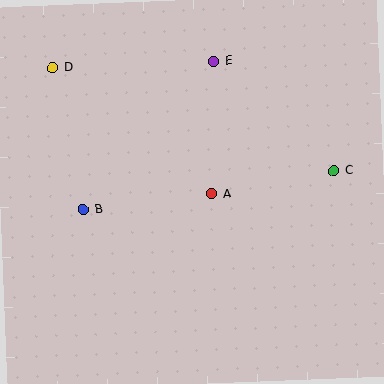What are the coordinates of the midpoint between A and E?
The midpoint between A and E is at (213, 128).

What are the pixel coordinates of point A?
Point A is at (212, 194).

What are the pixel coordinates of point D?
Point D is at (53, 67).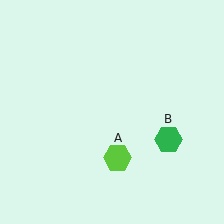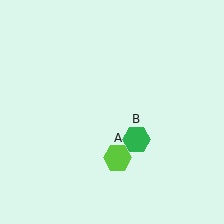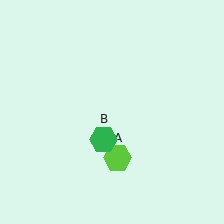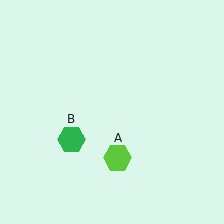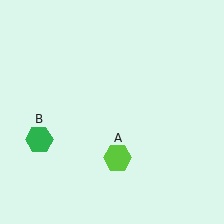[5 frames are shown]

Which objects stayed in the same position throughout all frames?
Lime hexagon (object A) remained stationary.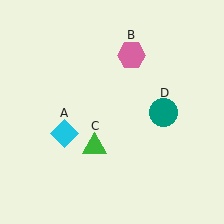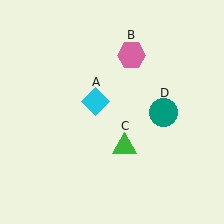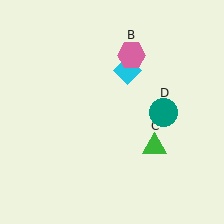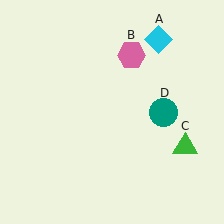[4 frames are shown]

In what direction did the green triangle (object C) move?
The green triangle (object C) moved right.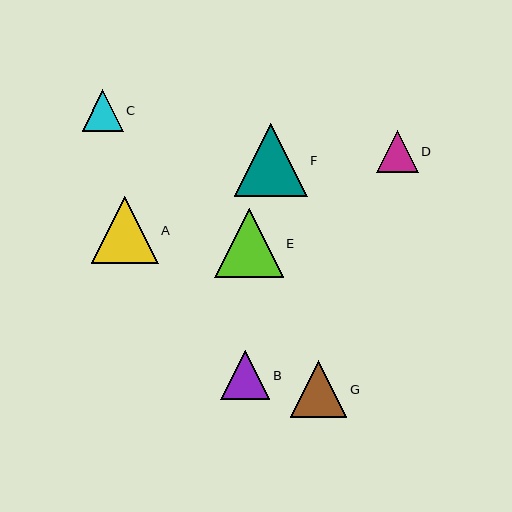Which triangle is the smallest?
Triangle C is the smallest with a size of approximately 41 pixels.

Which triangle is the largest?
Triangle F is the largest with a size of approximately 73 pixels.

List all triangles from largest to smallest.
From largest to smallest: F, E, A, G, B, D, C.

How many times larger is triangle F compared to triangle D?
Triangle F is approximately 1.7 times the size of triangle D.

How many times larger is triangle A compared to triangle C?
Triangle A is approximately 1.6 times the size of triangle C.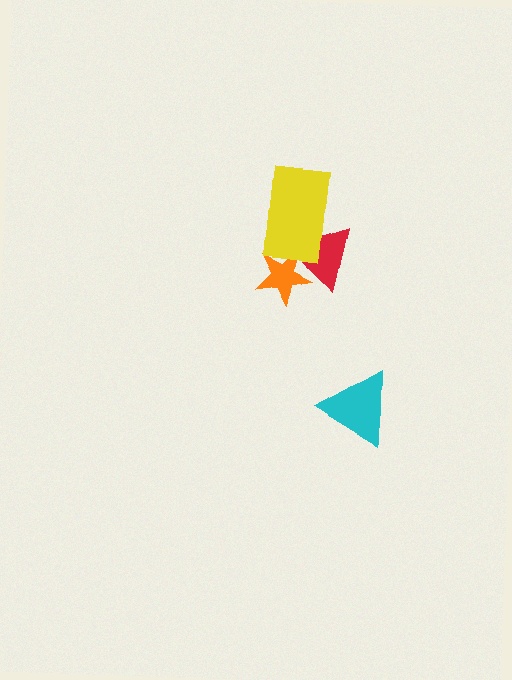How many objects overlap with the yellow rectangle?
2 objects overlap with the yellow rectangle.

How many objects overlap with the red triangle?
2 objects overlap with the red triangle.